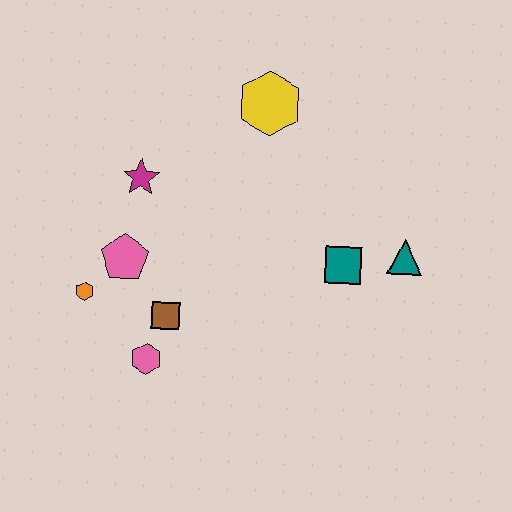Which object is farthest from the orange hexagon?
The teal triangle is farthest from the orange hexagon.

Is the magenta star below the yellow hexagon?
Yes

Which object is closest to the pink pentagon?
The orange hexagon is closest to the pink pentagon.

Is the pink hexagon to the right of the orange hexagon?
Yes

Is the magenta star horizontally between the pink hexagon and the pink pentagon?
Yes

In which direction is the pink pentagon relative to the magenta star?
The pink pentagon is below the magenta star.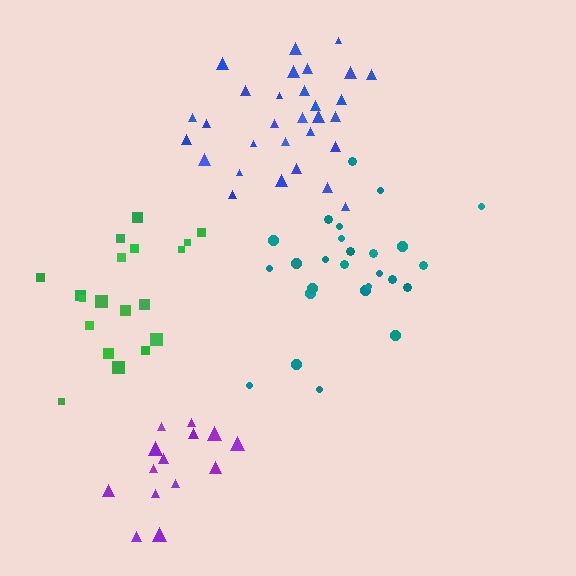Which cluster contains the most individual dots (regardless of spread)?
Blue (30).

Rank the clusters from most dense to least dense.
blue, purple, teal, green.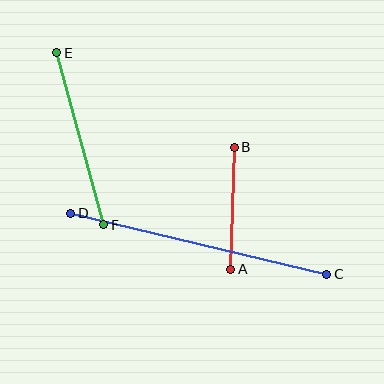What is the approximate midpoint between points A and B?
The midpoint is at approximately (232, 208) pixels.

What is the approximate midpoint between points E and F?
The midpoint is at approximately (80, 139) pixels.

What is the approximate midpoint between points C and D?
The midpoint is at approximately (199, 244) pixels.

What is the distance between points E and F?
The distance is approximately 178 pixels.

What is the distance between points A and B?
The distance is approximately 122 pixels.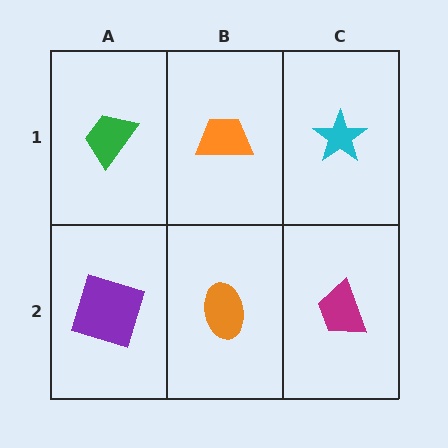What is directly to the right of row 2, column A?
An orange ellipse.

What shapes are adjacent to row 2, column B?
An orange trapezoid (row 1, column B), a purple square (row 2, column A), a magenta trapezoid (row 2, column C).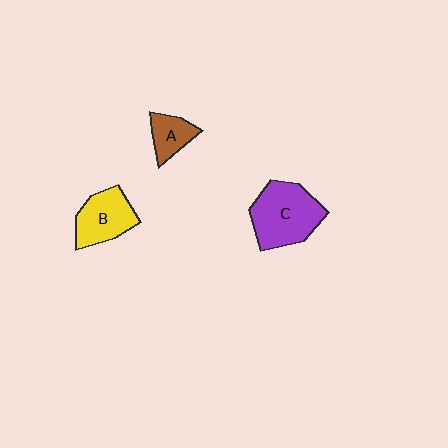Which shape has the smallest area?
Shape A (brown).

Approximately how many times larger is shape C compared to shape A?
Approximately 2.4 times.